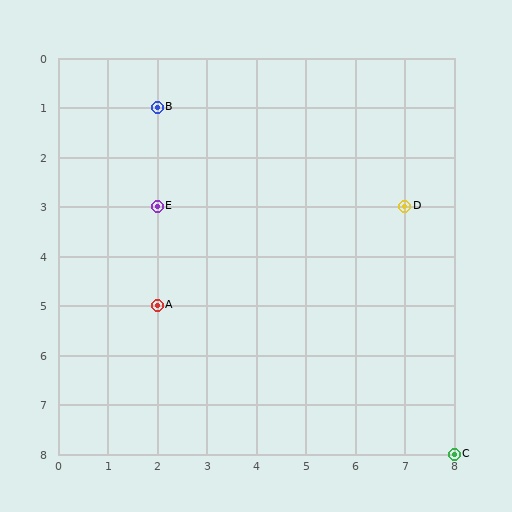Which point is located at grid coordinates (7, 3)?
Point D is at (7, 3).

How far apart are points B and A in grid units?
Points B and A are 4 rows apart.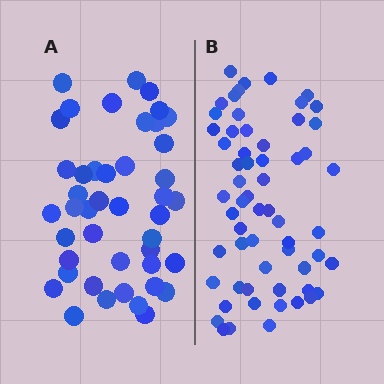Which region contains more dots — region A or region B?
Region B (the right region) has more dots.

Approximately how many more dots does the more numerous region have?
Region B has approximately 15 more dots than region A.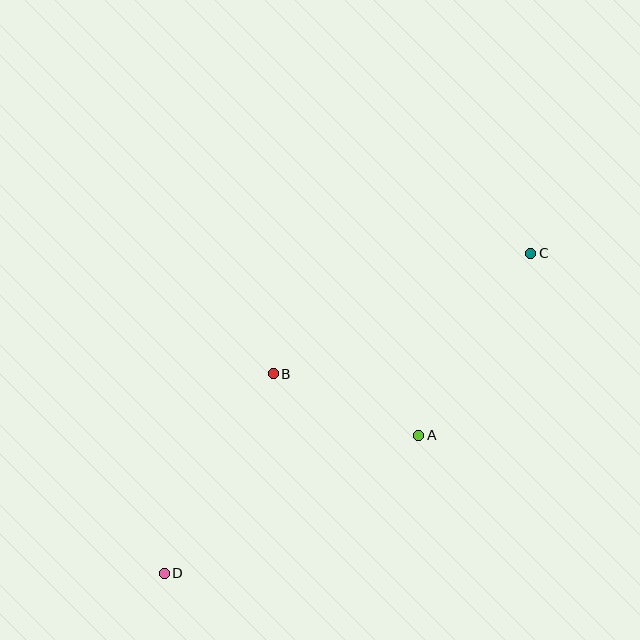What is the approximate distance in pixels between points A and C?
The distance between A and C is approximately 214 pixels.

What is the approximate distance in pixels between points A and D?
The distance between A and D is approximately 290 pixels.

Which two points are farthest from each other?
Points C and D are farthest from each other.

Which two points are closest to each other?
Points A and B are closest to each other.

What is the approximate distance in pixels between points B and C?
The distance between B and C is approximately 284 pixels.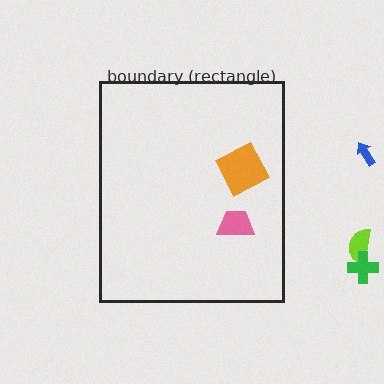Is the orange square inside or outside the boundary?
Inside.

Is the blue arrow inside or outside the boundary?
Outside.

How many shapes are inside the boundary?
2 inside, 3 outside.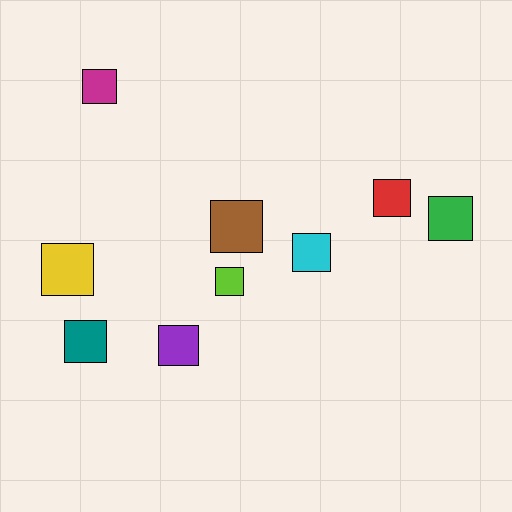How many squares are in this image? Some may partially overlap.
There are 9 squares.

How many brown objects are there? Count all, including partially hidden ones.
There is 1 brown object.